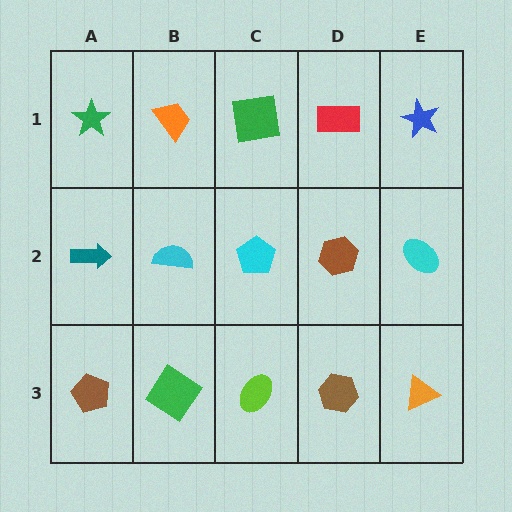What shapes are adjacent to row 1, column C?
A cyan pentagon (row 2, column C), an orange trapezoid (row 1, column B), a red rectangle (row 1, column D).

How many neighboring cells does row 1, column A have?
2.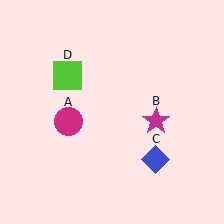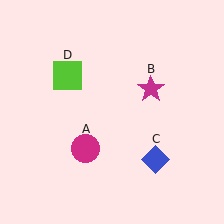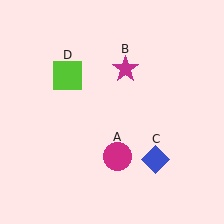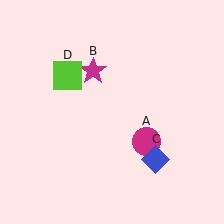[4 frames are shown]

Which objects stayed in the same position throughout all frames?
Blue diamond (object C) and lime square (object D) remained stationary.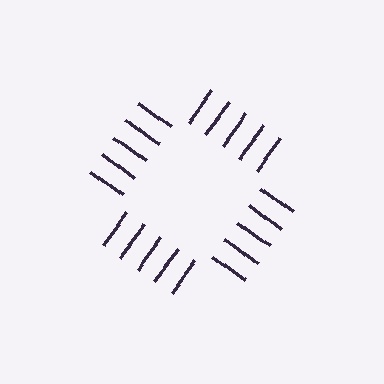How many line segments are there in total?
20 — 5 along each of the 4 edges.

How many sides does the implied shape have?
4 sides — the line-ends trace a square.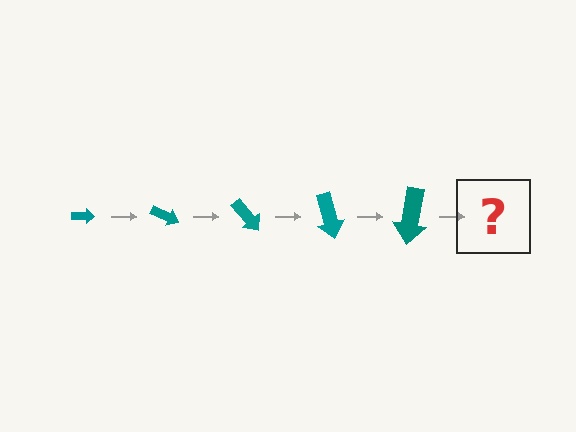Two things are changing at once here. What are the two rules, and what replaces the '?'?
The two rules are that the arrow grows larger each step and it rotates 25 degrees each step. The '?' should be an arrow, larger than the previous one and rotated 125 degrees from the start.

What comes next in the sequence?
The next element should be an arrow, larger than the previous one and rotated 125 degrees from the start.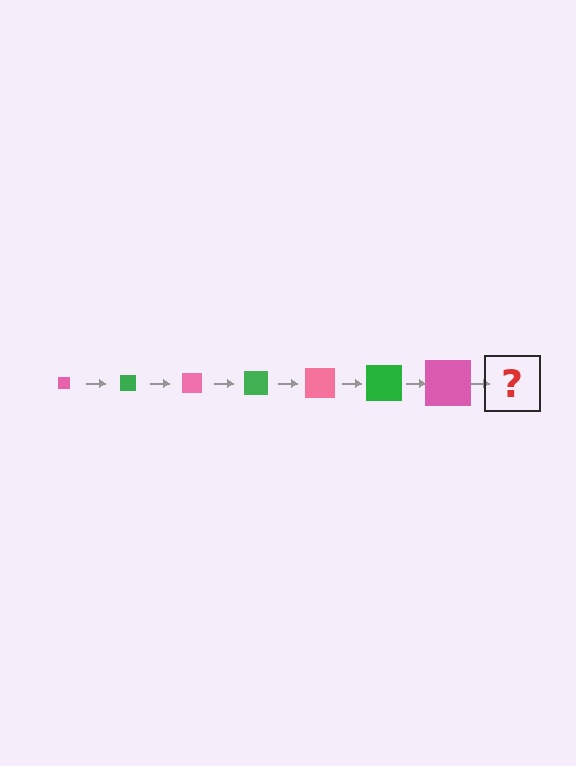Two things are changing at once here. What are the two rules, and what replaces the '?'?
The two rules are that the square grows larger each step and the color cycles through pink and green. The '?' should be a green square, larger than the previous one.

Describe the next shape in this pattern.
It should be a green square, larger than the previous one.